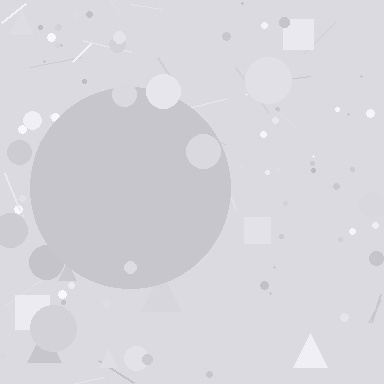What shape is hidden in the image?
A circle is hidden in the image.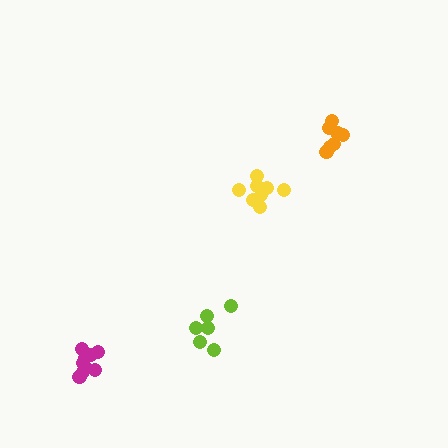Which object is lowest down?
The magenta cluster is bottommost.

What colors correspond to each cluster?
The clusters are colored: lime, orange, magenta, yellow.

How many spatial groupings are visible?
There are 4 spatial groupings.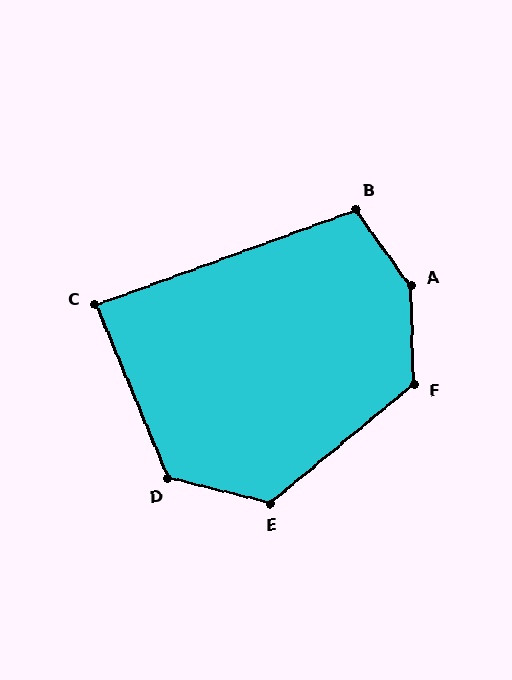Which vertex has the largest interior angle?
A, at approximately 146 degrees.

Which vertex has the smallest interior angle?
C, at approximately 88 degrees.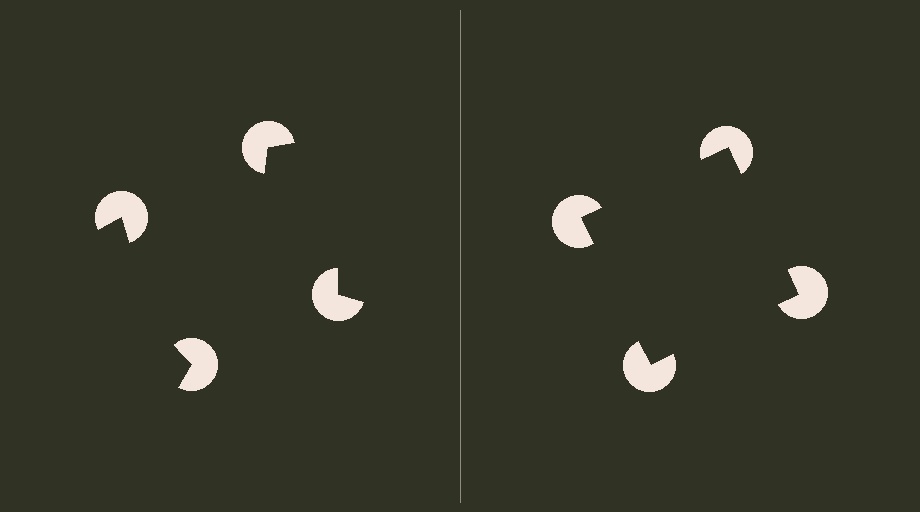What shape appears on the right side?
An illusory square.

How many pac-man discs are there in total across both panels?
8 — 4 on each side.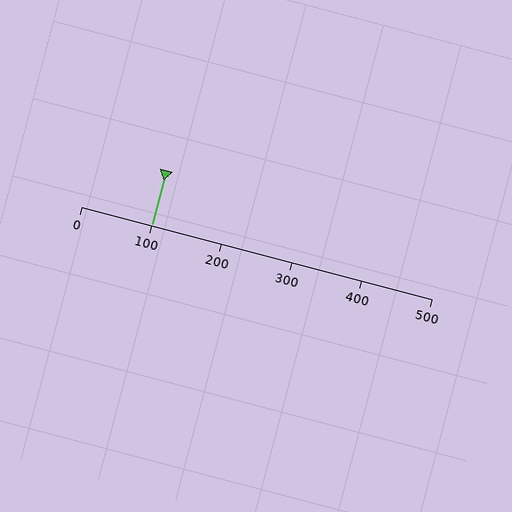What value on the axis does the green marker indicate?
The marker indicates approximately 100.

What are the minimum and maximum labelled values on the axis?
The axis runs from 0 to 500.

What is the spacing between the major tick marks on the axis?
The major ticks are spaced 100 apart.